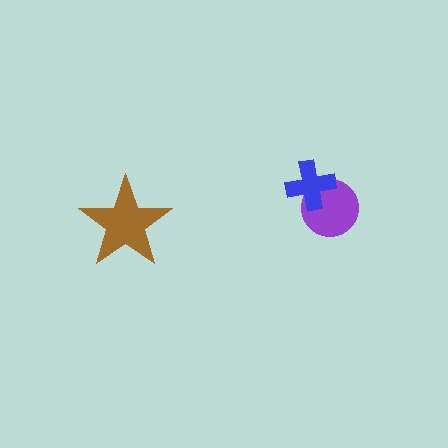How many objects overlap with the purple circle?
1 object overlaps with the purple circle.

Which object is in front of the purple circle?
The blue cross is in front of the purple circle.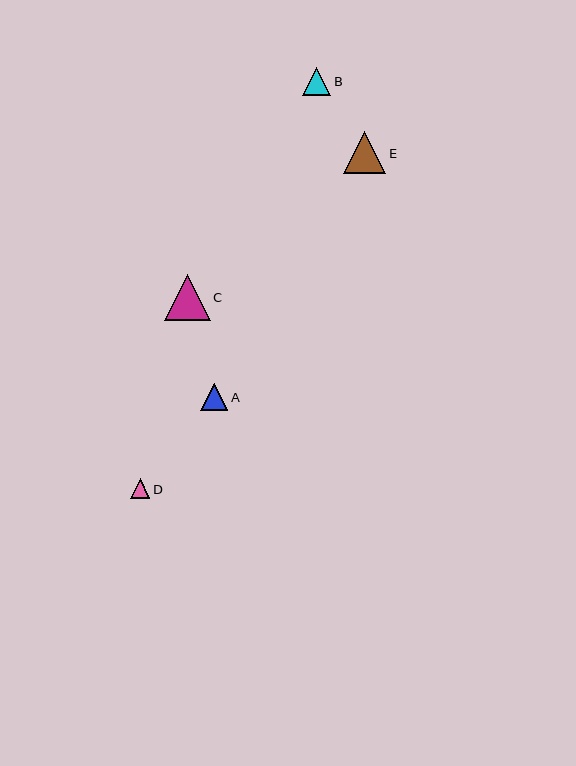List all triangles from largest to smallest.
From largest to smallest: C, E, B, A, D.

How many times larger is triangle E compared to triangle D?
Triangle E is approximately 2.2 times the size of triangle D.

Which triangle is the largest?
Triangle C is the largest with a size of approximately 46 pixels.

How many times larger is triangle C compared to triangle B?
Triangle C is approximately 1.6 times the size of triangle B.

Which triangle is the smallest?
Triangle D is the smallest with a size of approximately 20 pixels.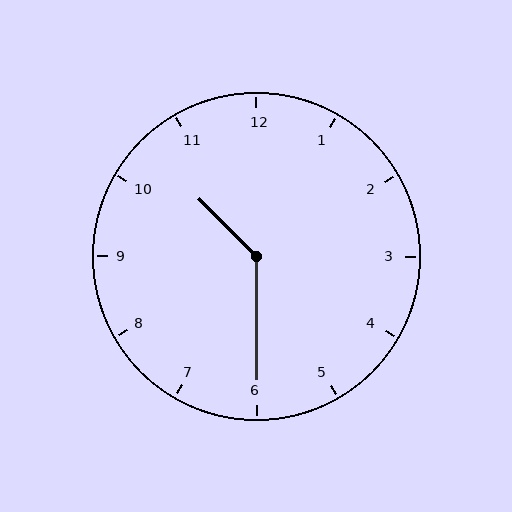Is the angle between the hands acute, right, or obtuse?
It is obtuse.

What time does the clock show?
10:30.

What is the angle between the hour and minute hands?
Approximately 135 degrees.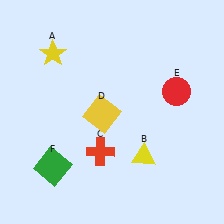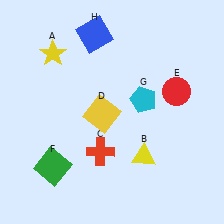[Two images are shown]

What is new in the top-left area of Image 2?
A blue square (H) was added in the top-left area of Image 2.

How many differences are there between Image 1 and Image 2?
There are 2 differences between the two images.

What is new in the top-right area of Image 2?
A cyan pentagon (G) was added in the top-right area of Image 2.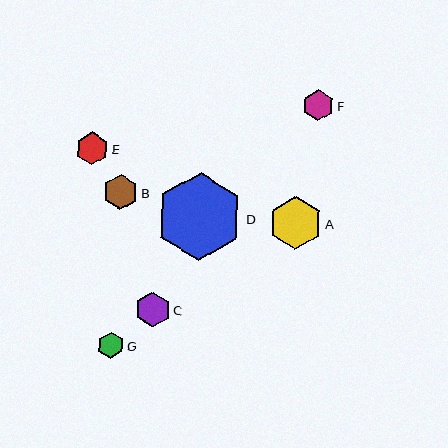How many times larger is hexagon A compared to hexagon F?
Hexagon A is approximately 1.7 times the size of hexagon F.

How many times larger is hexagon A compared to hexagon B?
Hexagon A is approximately 1.5 times the size of hexagon B.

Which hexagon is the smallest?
Hexagon G is the smallest with a size of approximately 26 pixels.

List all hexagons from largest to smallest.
From largest to smallest: D, A, C, B, E, F, G.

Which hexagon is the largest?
Hexagon D is the largest with a size of approximately 88 pixels.